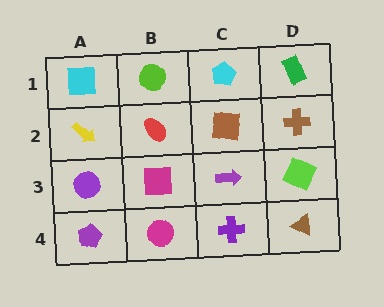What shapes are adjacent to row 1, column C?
A brown square (row 2, column C), a lime circle (row 1, column B), a green rectangle (row 1, column D).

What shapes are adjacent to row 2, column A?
A cyan square (row 1, column A), a purple circle (row 3, column A), a red ellipse (row 2, column B).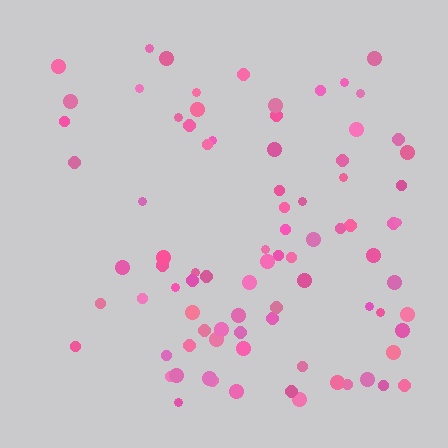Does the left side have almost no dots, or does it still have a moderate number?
Still a moderate number, just noticeably fewer than the right.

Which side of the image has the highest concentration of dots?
The right.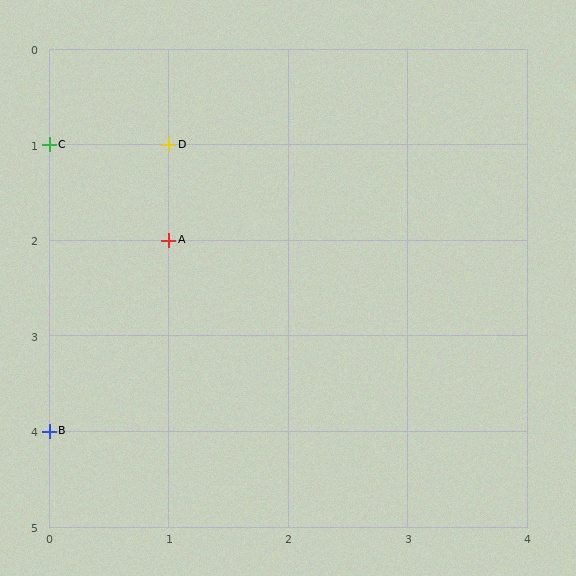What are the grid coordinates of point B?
Point B is at grid coordinates (0, 4).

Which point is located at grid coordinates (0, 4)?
Point B is at (0, 4).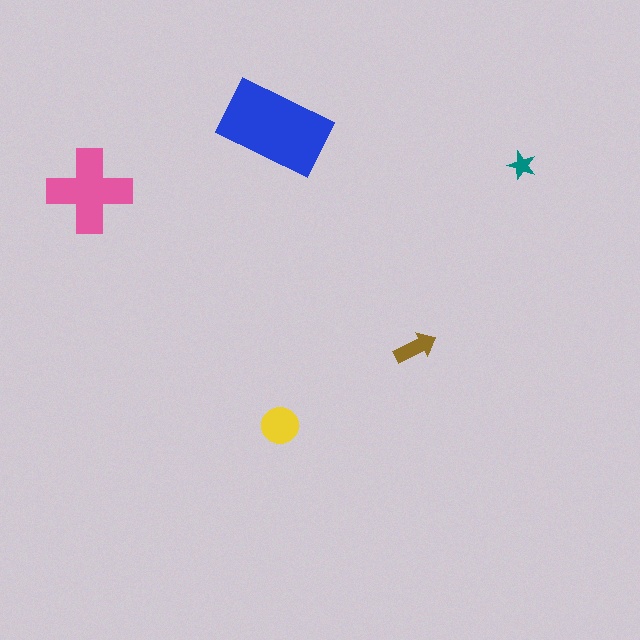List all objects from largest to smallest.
The blue rectangle, the pink cross, the yellow circle, the brown arrow, the teal star.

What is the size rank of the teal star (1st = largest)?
5th.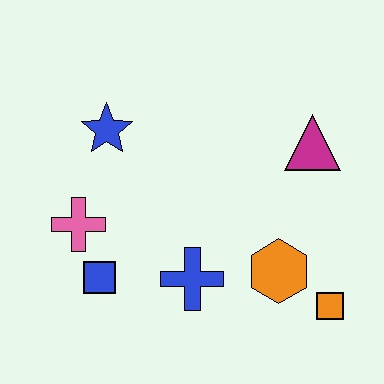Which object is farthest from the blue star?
The orange square is farthest from the blue star.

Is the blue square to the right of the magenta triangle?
No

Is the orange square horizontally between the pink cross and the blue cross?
No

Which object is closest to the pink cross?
The blue square is closest to the pink cross.